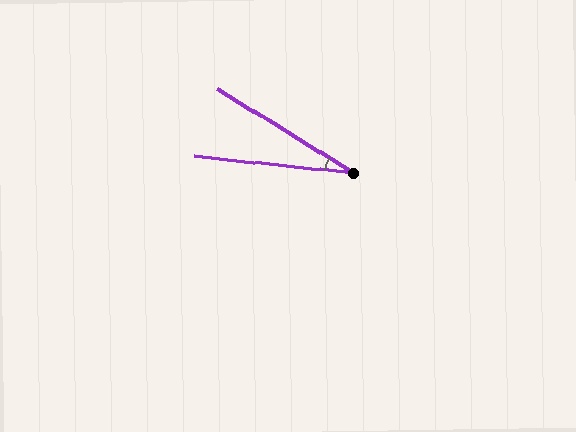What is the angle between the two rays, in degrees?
Approximately 26 degrees.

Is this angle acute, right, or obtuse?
It is acute.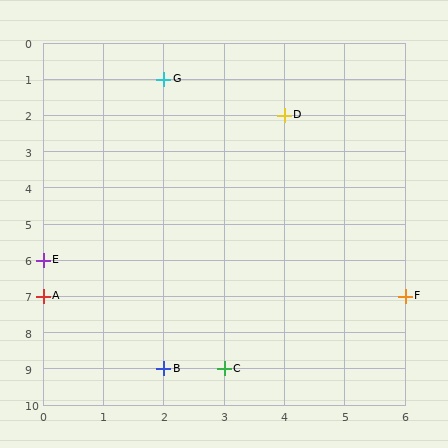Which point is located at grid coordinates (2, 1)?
Point G is at (2, 1).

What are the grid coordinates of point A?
Point A is at grid coordinates (0, 7).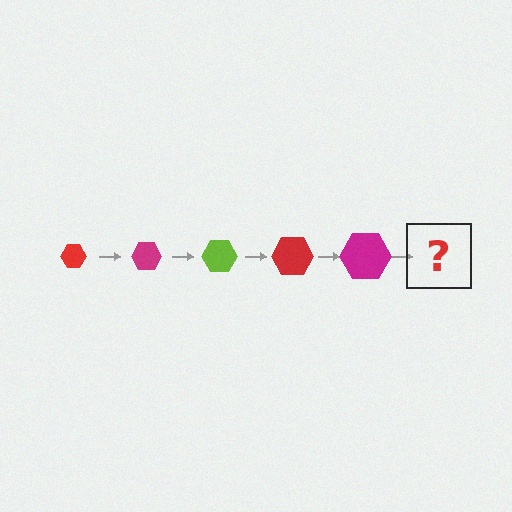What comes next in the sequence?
The next element should be a lime hexagon, larger than the previous one.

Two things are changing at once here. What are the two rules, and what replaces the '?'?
The two rules are that the hexagon grows larger each step and the color cycles through red, magenta, and lime. The '?' should be a lime hexagon, larger than the previous one.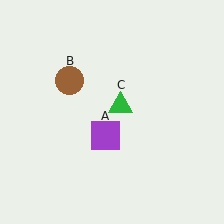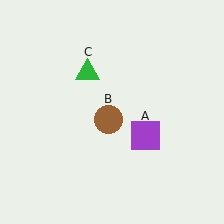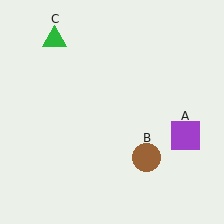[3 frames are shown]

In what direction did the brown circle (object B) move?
The brown circle (object B) moved down and to the right.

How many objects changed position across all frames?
3 objects changed position: purple square (object A), brown circle (object B), green triangle (object C).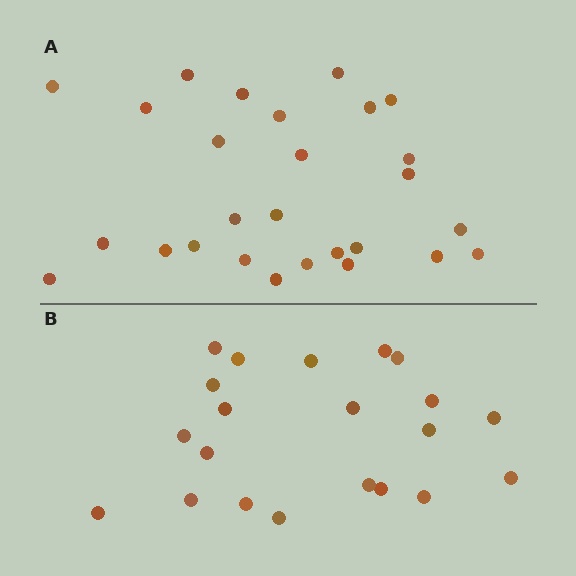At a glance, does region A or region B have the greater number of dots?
Region A (the top region) has more dots.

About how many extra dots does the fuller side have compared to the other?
Region A has about 6 more dots than region B.